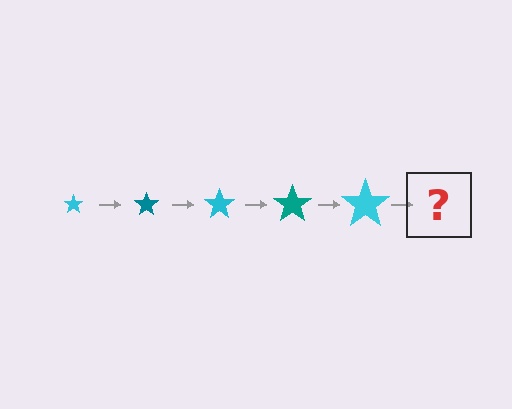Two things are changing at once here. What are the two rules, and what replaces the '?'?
The two rules are that the star grows larger each step and the color cycles through cyan and teal. The '?' should be a teal star, larger than the previous one.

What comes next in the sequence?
The next element should be a teal star, larger than the previous one.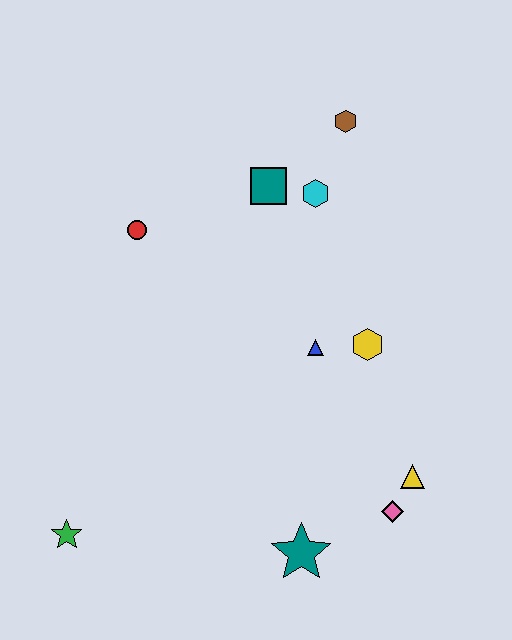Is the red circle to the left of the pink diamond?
Yes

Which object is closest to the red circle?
The teal square is closest to the red circle.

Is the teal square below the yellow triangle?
No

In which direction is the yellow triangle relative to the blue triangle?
The yellow triangle is below the blue triangle.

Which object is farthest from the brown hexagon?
The green star is farthest from the brown hexagon.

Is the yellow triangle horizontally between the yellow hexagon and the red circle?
No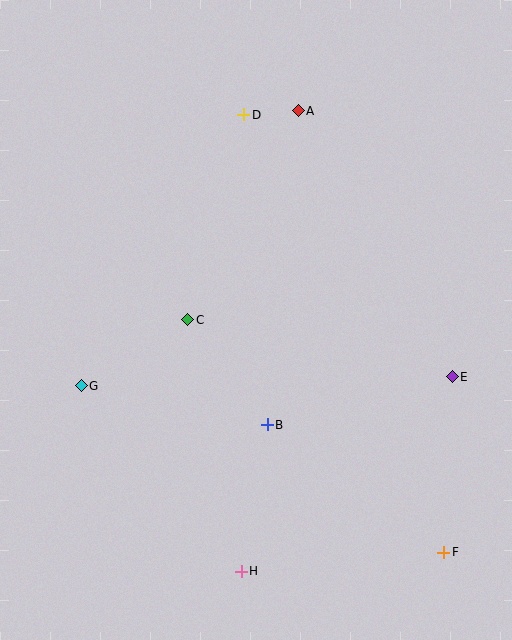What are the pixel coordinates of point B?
Point B is at (267, 425).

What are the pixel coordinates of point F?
Point F is at (444, 552).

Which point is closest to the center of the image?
Point C at (188, 320) is closest to the center.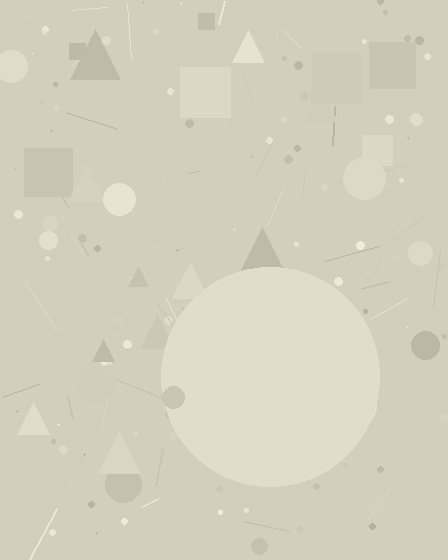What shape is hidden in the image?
A circle is hidden in the image.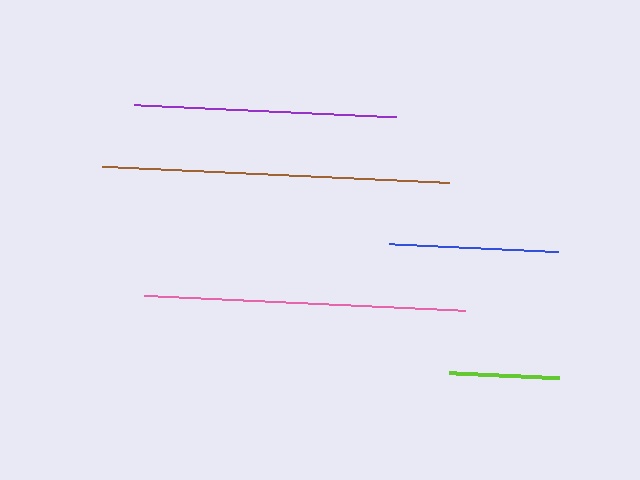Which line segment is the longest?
The brown line is the longest at approximately 347 pixels.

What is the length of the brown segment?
The brown segment is approximately 347 pixels long.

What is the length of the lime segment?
The lime segment is approximately 110 pixels long.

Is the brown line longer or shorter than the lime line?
The brown line is longer than the lime line.